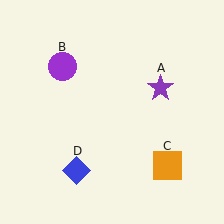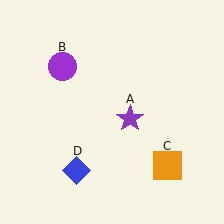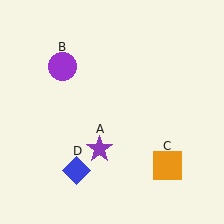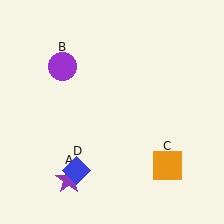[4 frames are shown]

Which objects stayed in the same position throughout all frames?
Purple circle (object B) and orange square (object C) and blue diamond (object D) remained stationary.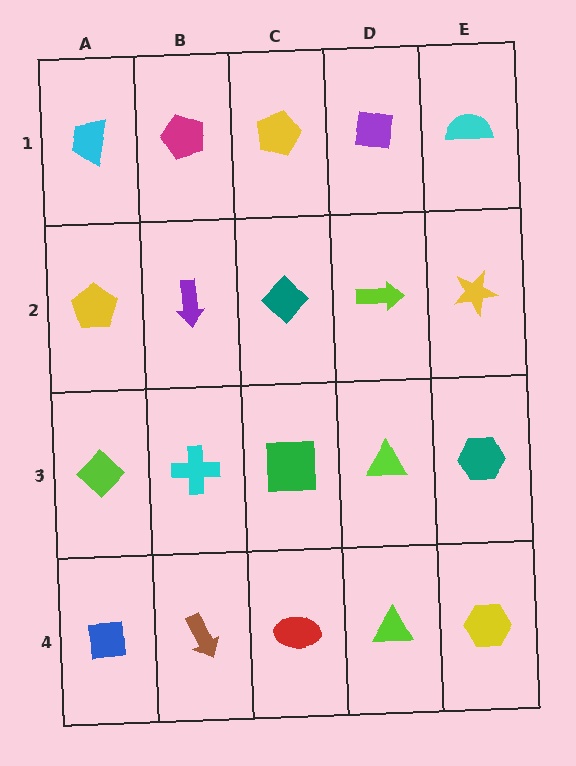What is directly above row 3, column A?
A yellow pentagon.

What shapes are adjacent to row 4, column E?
A teal hexagon (row 3, column E), a lime triangle (row 4, column D).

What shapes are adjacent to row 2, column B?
A magenta pentagon (row 1, column B), a cyan cross (row 3, column B), a yellow pentagon (row 2, column A), a teal diamond (row 2, column C).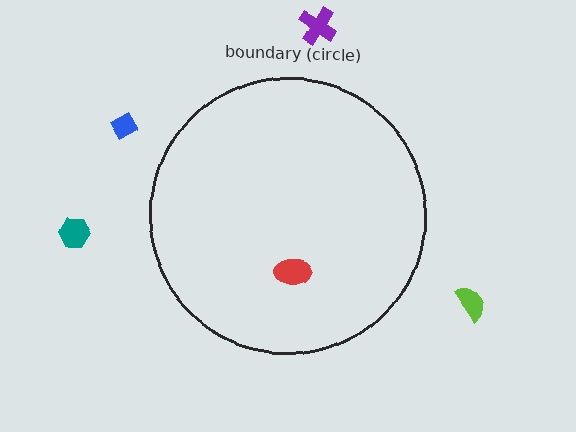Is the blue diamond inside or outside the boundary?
Outside.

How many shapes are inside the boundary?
1 inside, 4 outside.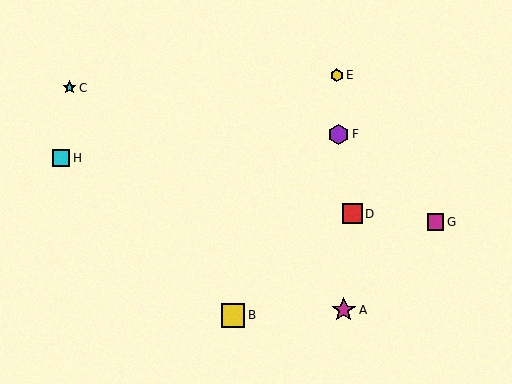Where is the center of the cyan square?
The center of the cyan square is at (61, 158).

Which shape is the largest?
The magenta star (labeled A) is the largest.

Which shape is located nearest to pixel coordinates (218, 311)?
The yellow square (labeled B) at (233, 315) is nearest to that location.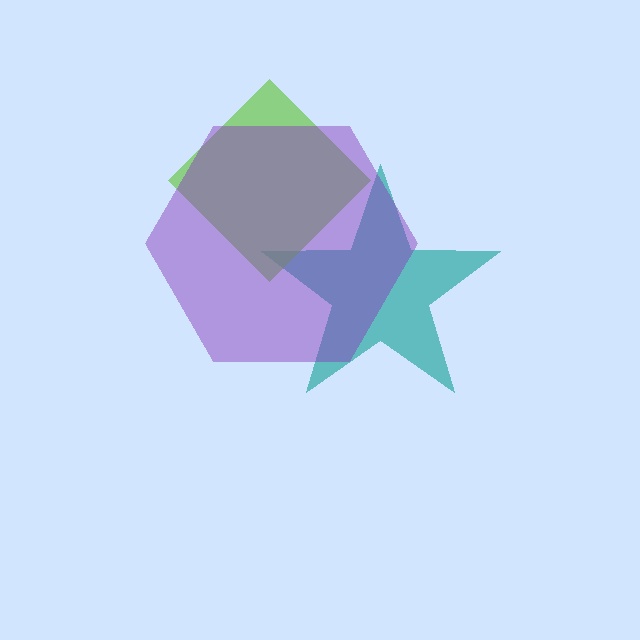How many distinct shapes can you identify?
There are 3 distinct shapes: a teal star, a lime diamond, a purple hexagon.